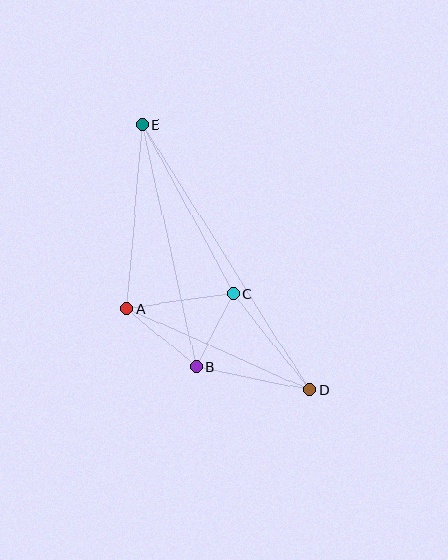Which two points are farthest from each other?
Points D and E are farthest from each other.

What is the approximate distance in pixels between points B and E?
The distance between B and E is approximately 249 pixels.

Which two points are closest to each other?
Points B and C are closest to each other.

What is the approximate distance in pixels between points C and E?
The distance between C and E is approximately 193 pixels.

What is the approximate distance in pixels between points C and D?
The distance between C and D is approximately 123 pixels.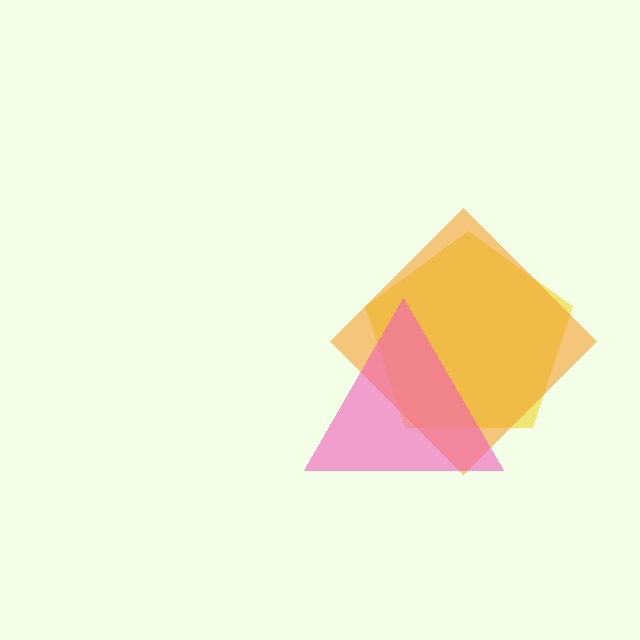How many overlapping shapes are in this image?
There are 3 overlapping shapes in the image.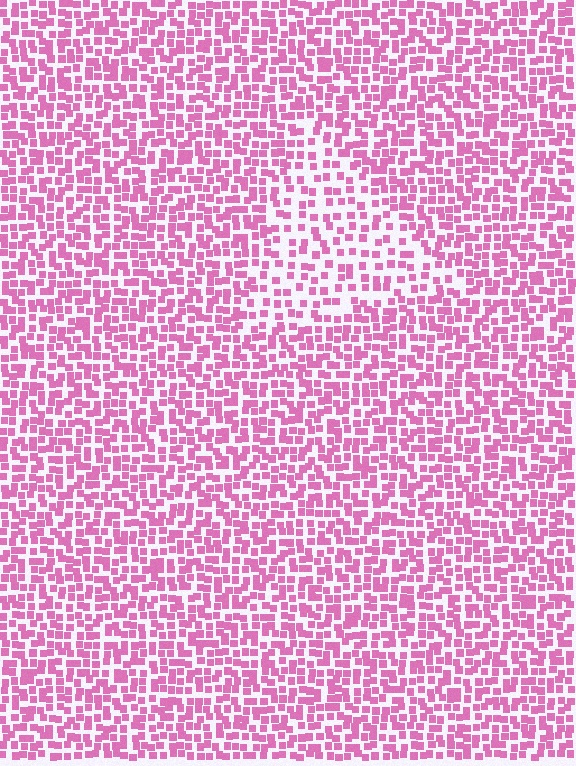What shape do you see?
I see a triangle.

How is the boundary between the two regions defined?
The boundary is defined by a change in element density (approximately 1.8x ratio). All elements are the same color, size, and shape.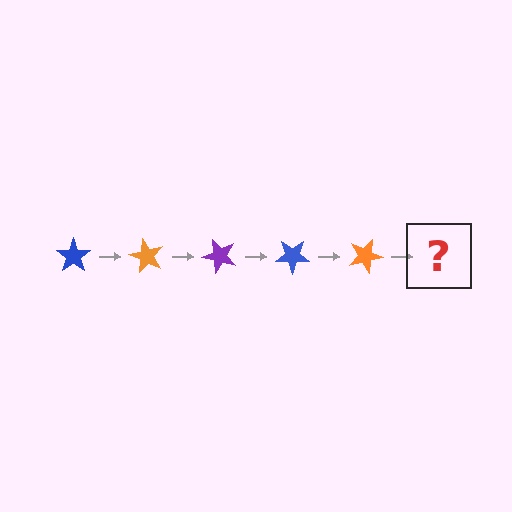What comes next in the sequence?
The next element should be a purple star, rotated 300 degrees from the start.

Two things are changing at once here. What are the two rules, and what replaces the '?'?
The two rules are that it rotates 60 degrees each step and the color cycles through blue, orange, and purple. The '?' should be a purple star, rotated 300 degrees from the start.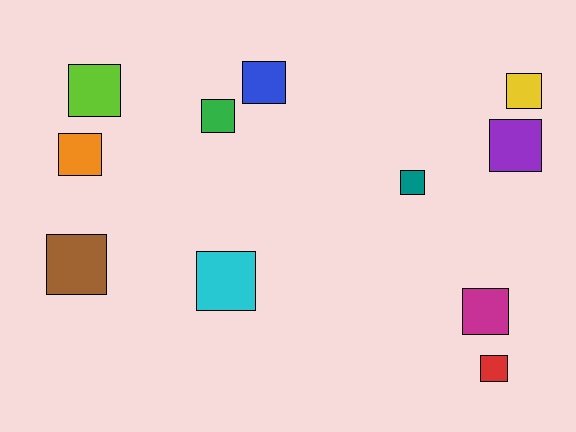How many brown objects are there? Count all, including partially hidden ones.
There is 1 brown object.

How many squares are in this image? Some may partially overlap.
There are 11 squares.